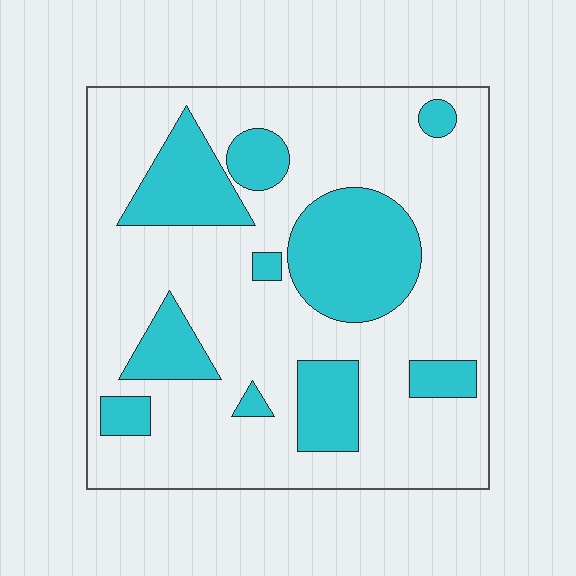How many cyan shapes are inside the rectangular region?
10.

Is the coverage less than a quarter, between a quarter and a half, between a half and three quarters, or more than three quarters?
Between a quarter and a half.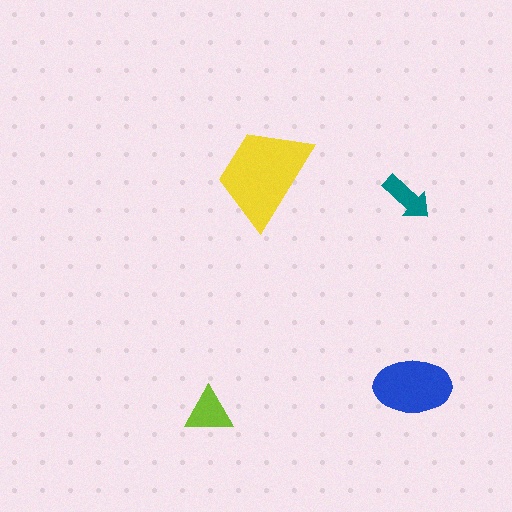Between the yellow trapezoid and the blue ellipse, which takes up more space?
The yellow trapezoid.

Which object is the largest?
The yellow trapezoid.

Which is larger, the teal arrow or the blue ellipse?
The blue ellipse.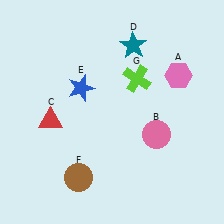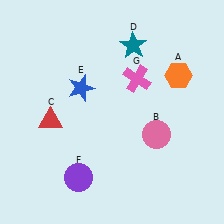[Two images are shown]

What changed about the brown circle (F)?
In Image 1, F is brown. In Image 2, it changed to purple.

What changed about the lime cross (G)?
In Image 1, G is lime. In Image 2, it changed to pink.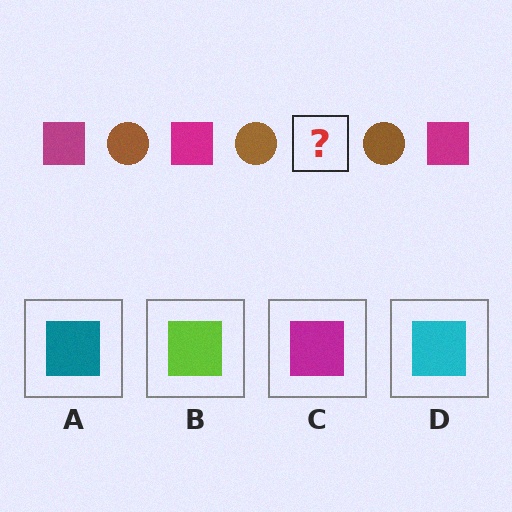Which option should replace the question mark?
Option C.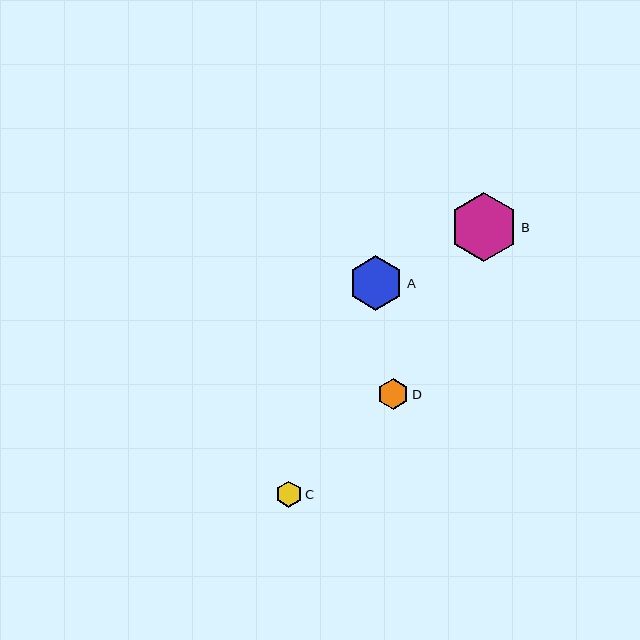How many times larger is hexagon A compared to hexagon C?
Hexagon A is approximately 2.1 times the size of hexagon C.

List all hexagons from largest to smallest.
From largest to smallest: B, A, D, C.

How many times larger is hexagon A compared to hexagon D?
Hexagon A is approximately 1.8 times the size of hexagon D.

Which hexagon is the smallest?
Hexagon C is the smallest with a size of approximately 26 pixels.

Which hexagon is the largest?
Hexagon B is the largest with a size of approximately 69 pixels.